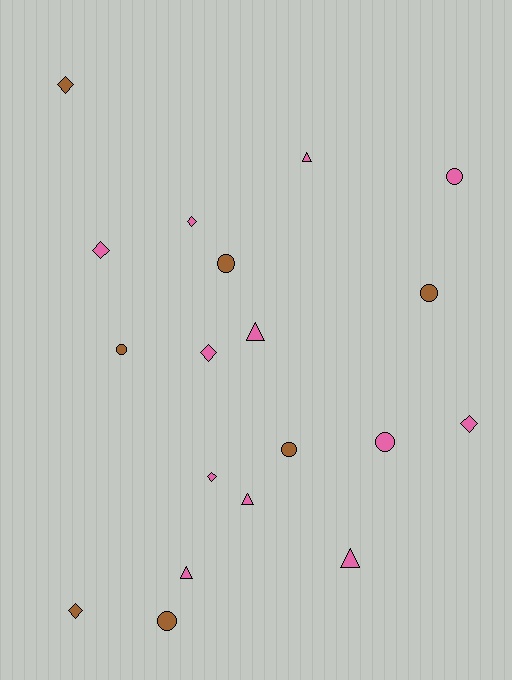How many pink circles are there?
There are 2 pink circles.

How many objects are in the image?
There are 19 objects.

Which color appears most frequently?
Pink, with 12 objects.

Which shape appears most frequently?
Diamond, with 7 objects.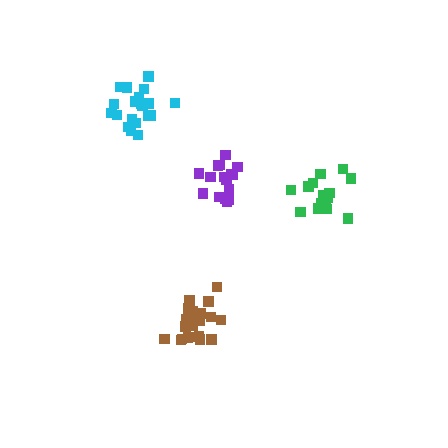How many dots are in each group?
Group 1: 17 dots, Group 2: 21 dots, Group 3: 20 dots, Group 4: 18 dots (76 total).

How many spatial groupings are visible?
There are 4 spatial groupings.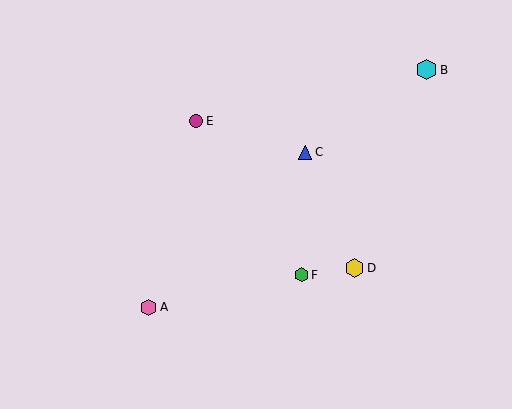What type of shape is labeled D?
Shape D is a yellow hexagon.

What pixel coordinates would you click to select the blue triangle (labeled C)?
Click at (305, 152) to select the blue triangle C.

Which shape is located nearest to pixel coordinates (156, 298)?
The pink hexagon (labeled A) at (149, 307) is nearest to that location.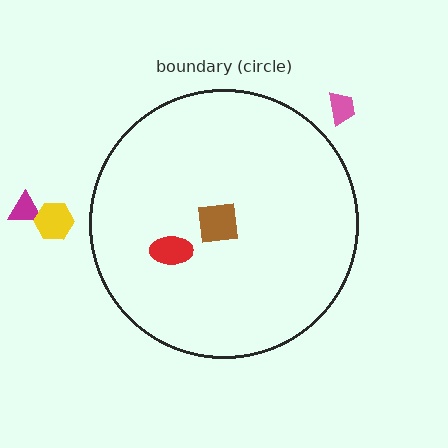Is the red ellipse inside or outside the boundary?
Inside.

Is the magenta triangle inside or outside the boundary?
Outside.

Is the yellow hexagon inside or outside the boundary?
Outside.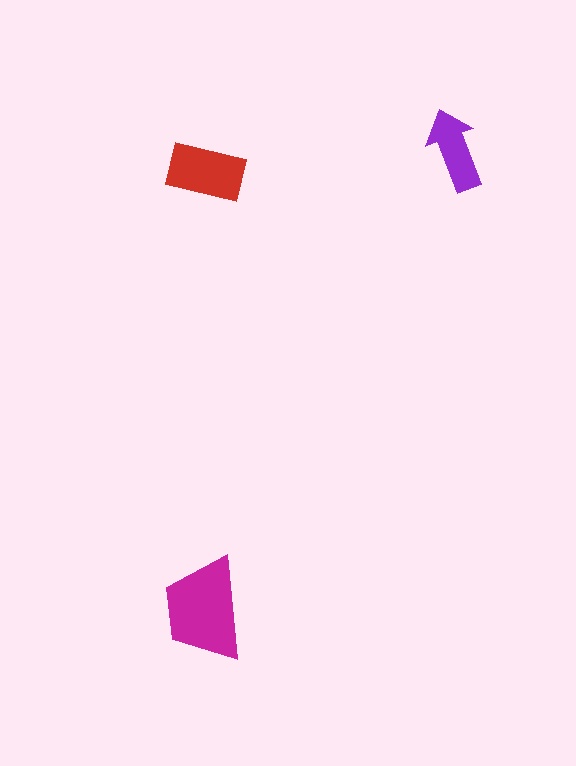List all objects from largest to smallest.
The magenta trapezoid, the red rectangle, the purple arrow.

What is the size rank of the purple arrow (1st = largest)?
3rd.